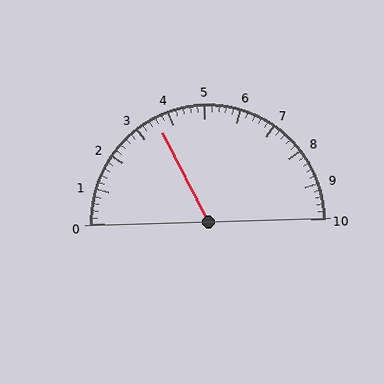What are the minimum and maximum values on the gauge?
The gauge ranges from 0 to 10.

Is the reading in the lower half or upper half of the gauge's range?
The reading is in the lower half of the range (0 to 10).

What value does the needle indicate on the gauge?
The needle indicates approximately 3.6.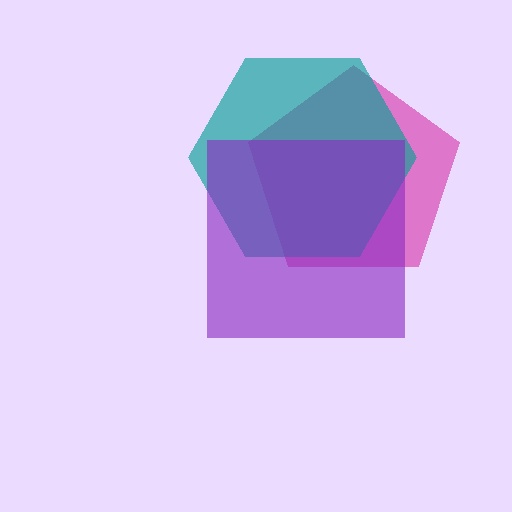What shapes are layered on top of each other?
The layered shapes are: a magenta pentagon, a teal hexagon, a purple square.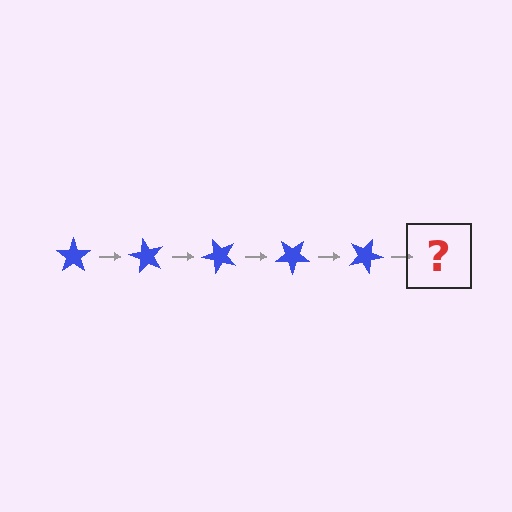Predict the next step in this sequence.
The next step is a blue star rotated 300 degrees.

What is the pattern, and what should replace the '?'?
The pattern is that the star rotates 60 degrees each step. The '?' should be a blue star rotated 300 degrees.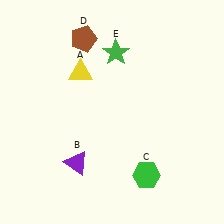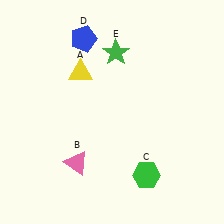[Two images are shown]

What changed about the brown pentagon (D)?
In Image 1, D is brown. In Image 2, it changed to blue.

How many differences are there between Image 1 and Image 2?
There are 2 differences between the two images.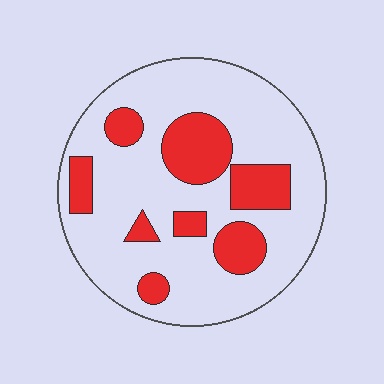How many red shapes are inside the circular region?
8.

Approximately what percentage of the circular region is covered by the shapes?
Approximately 25%.